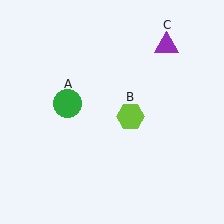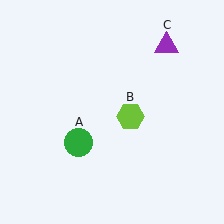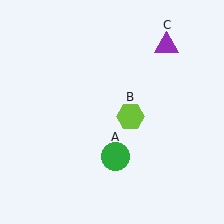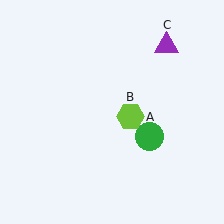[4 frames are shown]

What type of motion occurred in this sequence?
The green circle (object A) rotated counterclockwise around the center of the scene.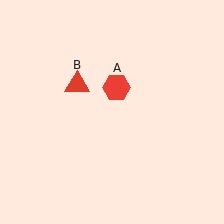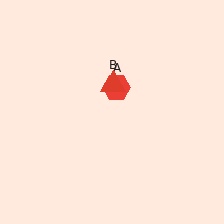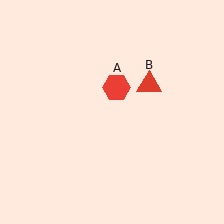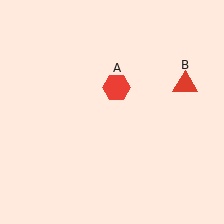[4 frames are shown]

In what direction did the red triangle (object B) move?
The red triangle (object B) moved right.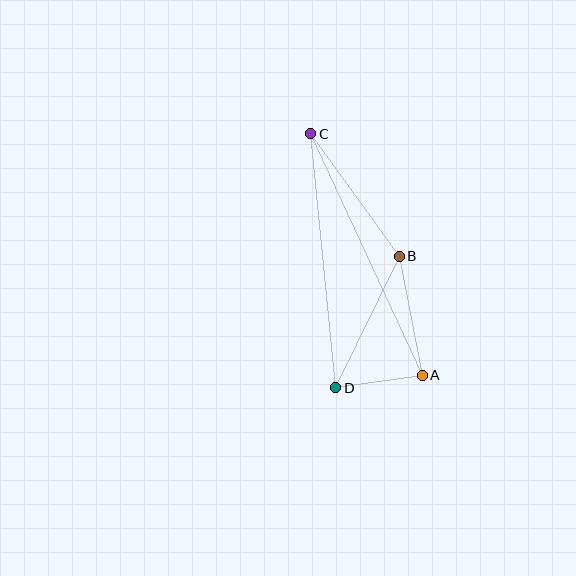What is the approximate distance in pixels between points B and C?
The distance between B and C is approximately 151 pixels.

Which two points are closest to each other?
Points A and D are closest to each other.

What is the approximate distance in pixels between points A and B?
The distance between A and B is approximately 121 pixels.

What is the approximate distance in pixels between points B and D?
The distance between B and D is approximately 146 pixels.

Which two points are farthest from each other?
Points A and C are farthest from each other.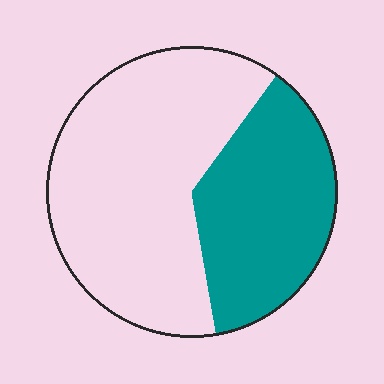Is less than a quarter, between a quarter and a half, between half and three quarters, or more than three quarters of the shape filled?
Between a quarter and a half.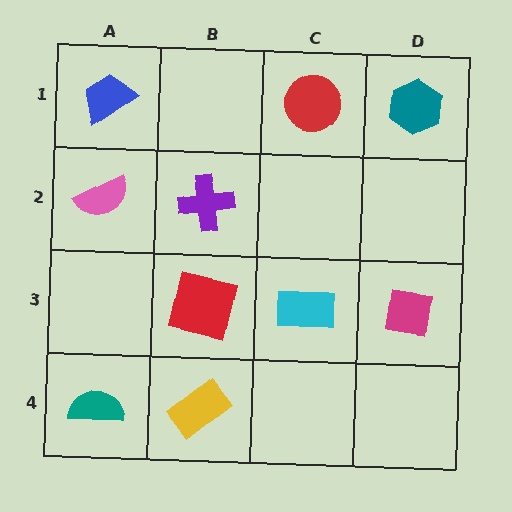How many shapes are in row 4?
2 shapes.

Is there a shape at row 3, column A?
No, that cell is empty.